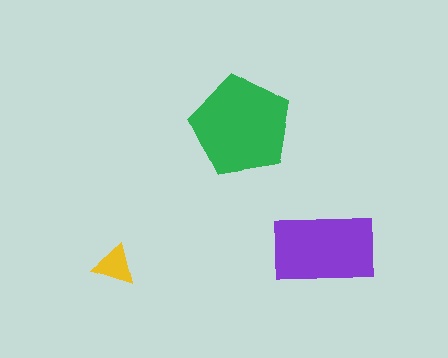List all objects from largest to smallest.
The green pentagon, the purple rectangle, the yellow triangle.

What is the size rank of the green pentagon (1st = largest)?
1st.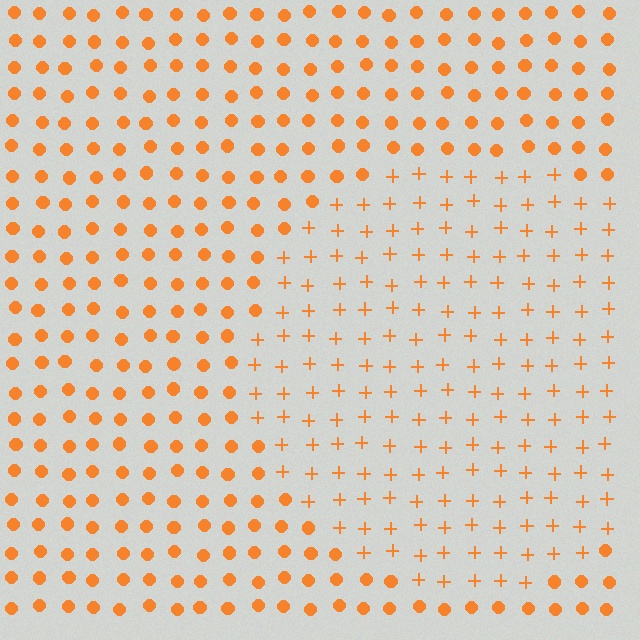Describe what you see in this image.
The image is filled with small orange elements arranged in a uniform grid. A circle-shaped region contains plus signs, while the surrounding area contains circles. The boundary is defined purely by the change in element shape.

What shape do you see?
I see a circle.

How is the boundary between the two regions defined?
The boundary is defined by a change in element shape: plus signs inside vs. circles outside. All elements share the same color and spacing.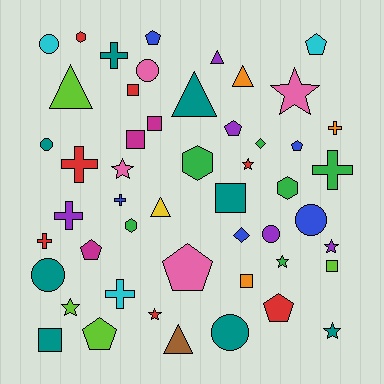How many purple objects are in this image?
There are 5 purple objects.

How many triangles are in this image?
There are 6 triangles.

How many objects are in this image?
There are 50 objects.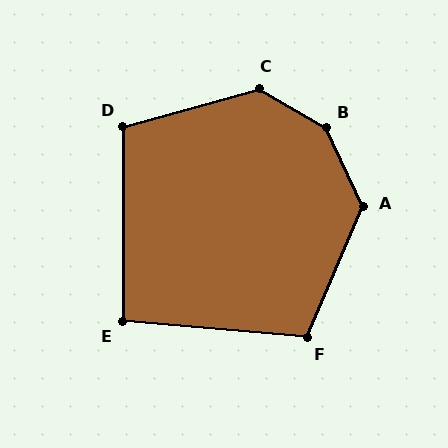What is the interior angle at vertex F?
Approximately 108 degrees (obtuse).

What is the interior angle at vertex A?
Approximately 132 degrees (obtuse).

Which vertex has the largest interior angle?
B, at approximately 146 degrees.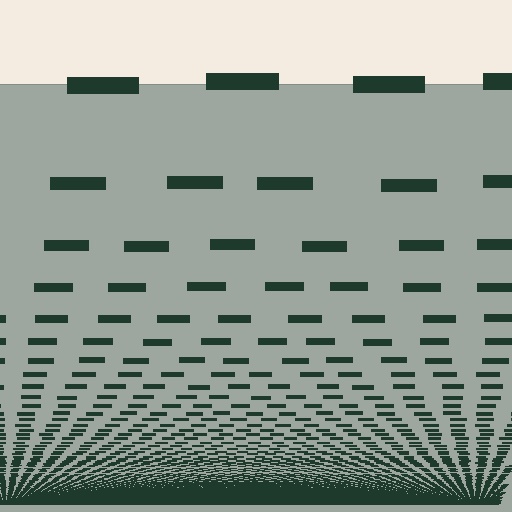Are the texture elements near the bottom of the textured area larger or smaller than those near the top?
Smaller. The gradient is inverted — elements near the bottom are smaller and denser.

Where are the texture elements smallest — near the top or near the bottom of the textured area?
Near the bottom.